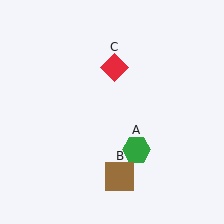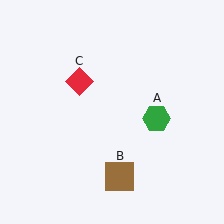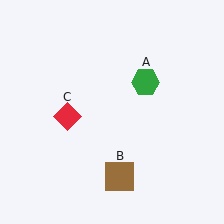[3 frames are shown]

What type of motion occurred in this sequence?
The green hexagon (object A), red diamond (object C) rotated counterclockwise around the center of the scene.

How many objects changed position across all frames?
2 objects changed position: green hexagon (object A), red diamond (object C).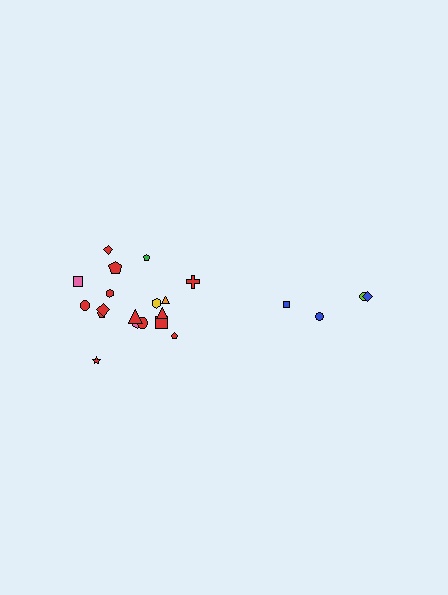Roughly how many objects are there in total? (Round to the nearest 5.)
Roughly 20 objects in total.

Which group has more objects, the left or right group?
The left group.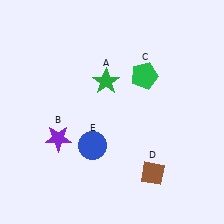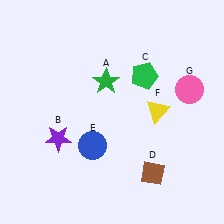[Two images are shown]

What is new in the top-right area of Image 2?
A pink circle (G) was added in the top-right area of Image 2.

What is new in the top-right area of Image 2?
A yellow triangle (F) was added in the top-right area of Image 2.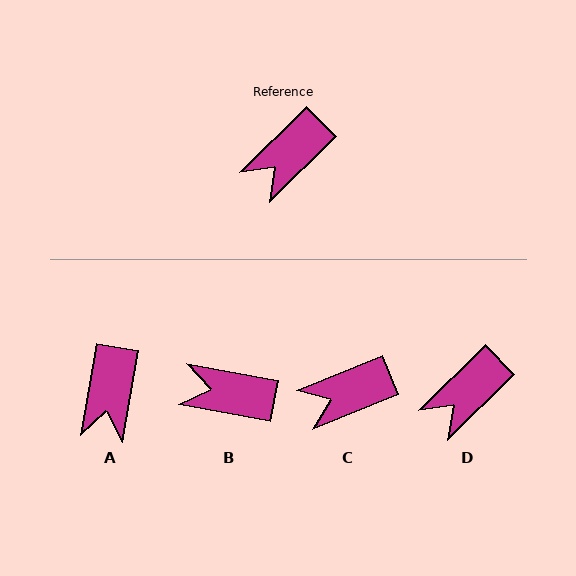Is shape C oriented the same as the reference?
No, it is off by about 22 degrees.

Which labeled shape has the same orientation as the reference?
D.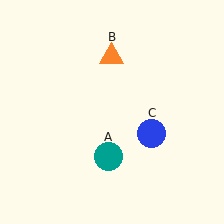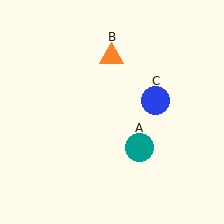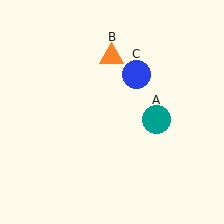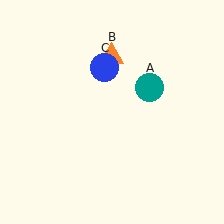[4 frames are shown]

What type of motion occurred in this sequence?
The teal circle (object A), blue circle (object C) rotated counterclockwise around the center of the scene.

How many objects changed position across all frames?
2 objects changed position: teal circle (object A), blue circle (object C).